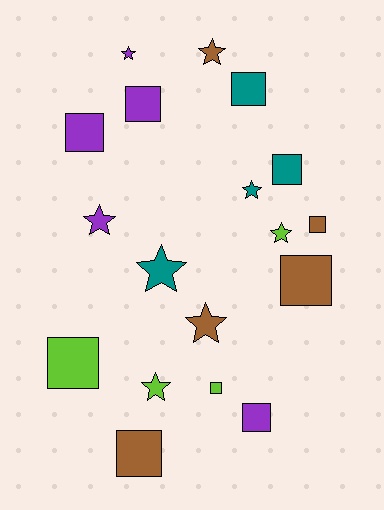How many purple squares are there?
There are 3 purple squares.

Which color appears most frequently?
Purple, with 5 objects.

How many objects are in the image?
There are 18 objects.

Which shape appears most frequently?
Square, with 10 objects.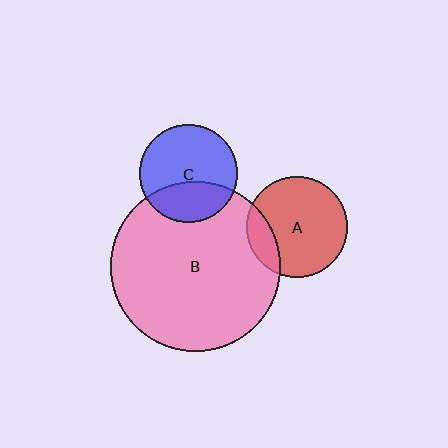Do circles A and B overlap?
Yes.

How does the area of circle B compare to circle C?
Approximately 3.0 times.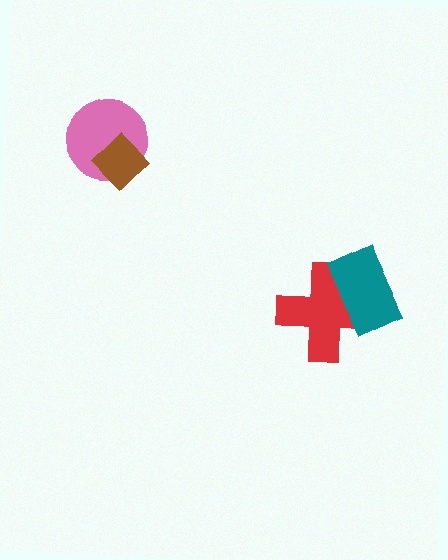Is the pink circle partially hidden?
Yes, it is partially covered by another shape.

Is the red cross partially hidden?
Yes, it is partially covered by another shape.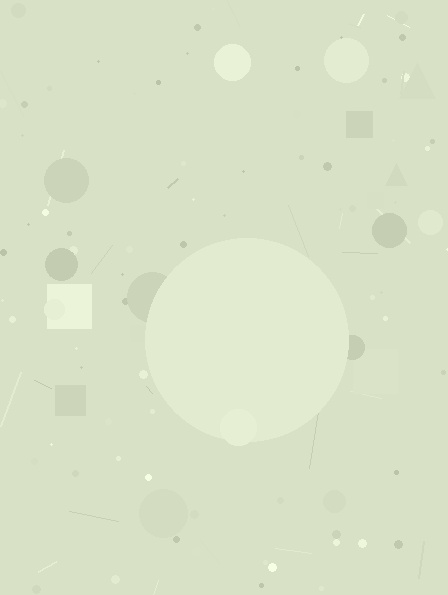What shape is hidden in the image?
A circle is hidden in the image.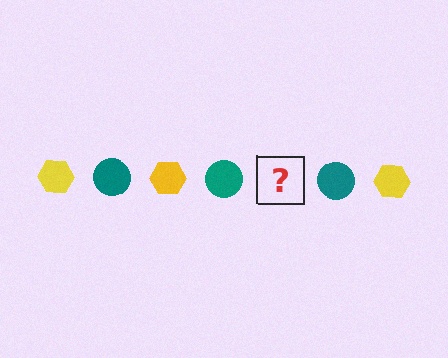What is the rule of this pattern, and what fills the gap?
The rule is that the pattern alternates between yellow hexagon and teal circle. The gap should be filled with a yellow hexagon.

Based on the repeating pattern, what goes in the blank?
The blank should be a yellow hexagon.